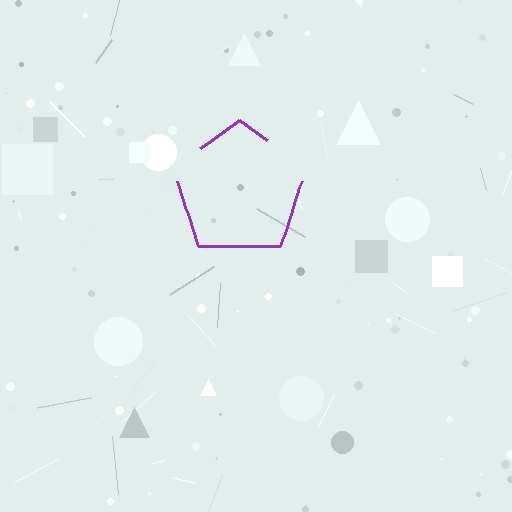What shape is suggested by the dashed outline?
The dashed outline suggests a pentagon.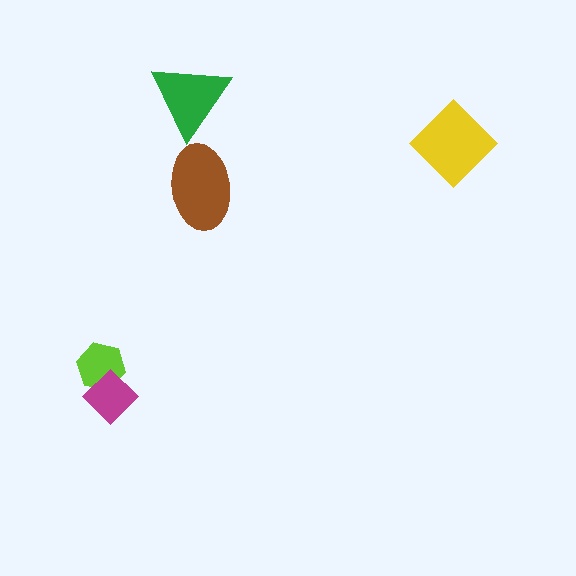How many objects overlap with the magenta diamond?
1 object overlaps with the magenta diamond.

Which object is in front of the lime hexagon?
The magenta diamond is in front of the lime hexagon.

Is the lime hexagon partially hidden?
Yes, it is partially covered by another shape.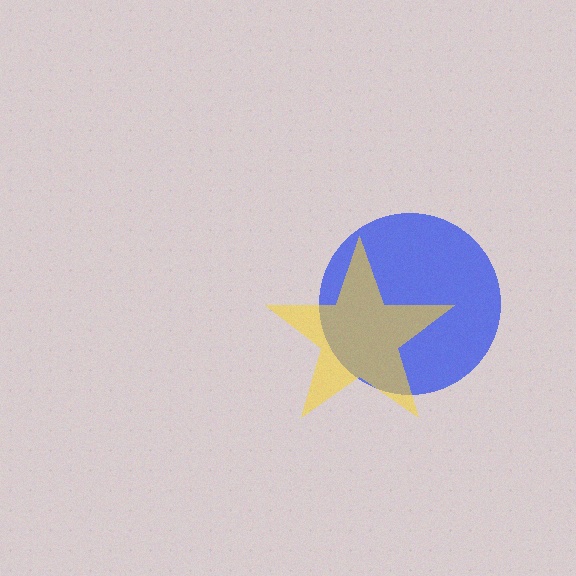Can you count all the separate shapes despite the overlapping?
Yes, there are 2 separate shapes.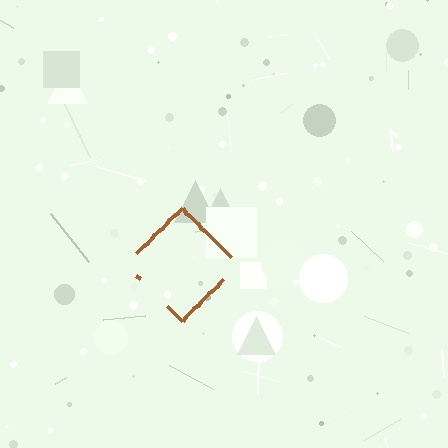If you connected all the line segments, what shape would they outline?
They would outline a diamond.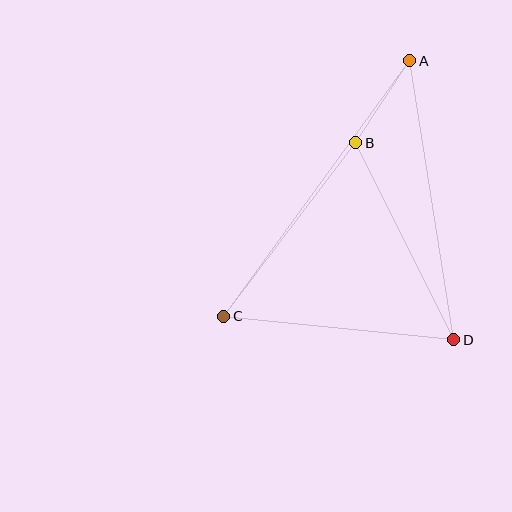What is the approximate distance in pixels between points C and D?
The distance between C and D is approximately 231 pixels.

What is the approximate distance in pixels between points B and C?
The distance between B and C is approximately 218 pixels.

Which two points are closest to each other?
Points A and B are closest to each other.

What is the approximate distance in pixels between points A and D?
The distance between A and D is approximately 282 pixels.